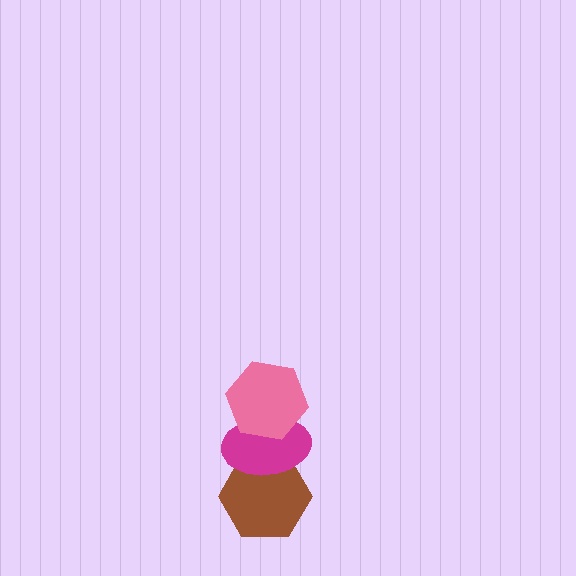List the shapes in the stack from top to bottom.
From top to bottom: the pink hexagon, the magenta ellipse, the brown hexagon.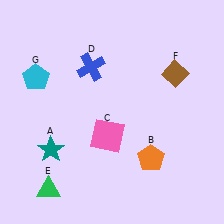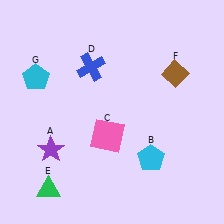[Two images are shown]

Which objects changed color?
A changed from teal to purple. B changed from orange to cyan.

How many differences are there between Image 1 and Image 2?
There are 2 differences between the two images.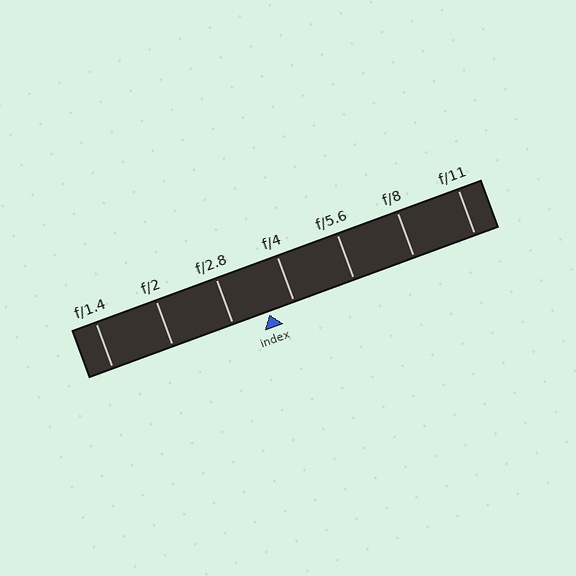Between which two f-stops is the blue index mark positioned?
The index mark is between f/2.8 and f/4.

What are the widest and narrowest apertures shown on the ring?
The widest aperture shown is f/1.4 and the narrowest is f/11.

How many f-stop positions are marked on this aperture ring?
There are 7 f-stop positions marked.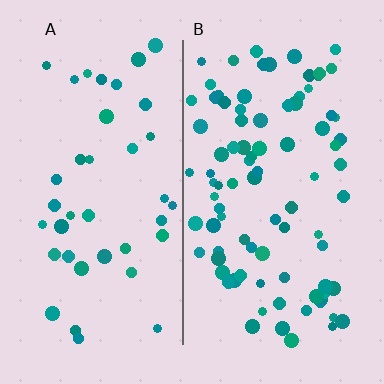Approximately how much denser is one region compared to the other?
Approximately 2.2× — region B over region A.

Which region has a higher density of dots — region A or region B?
B (the right).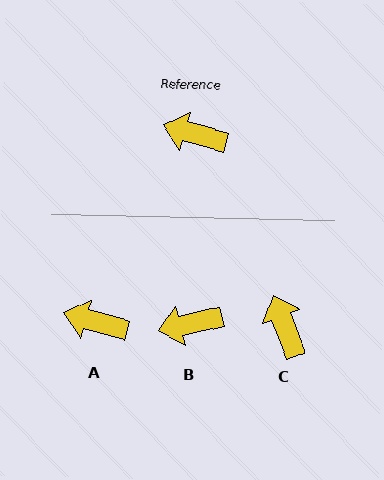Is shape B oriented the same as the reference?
No, it is off by about 28 degrees.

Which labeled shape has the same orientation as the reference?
A.